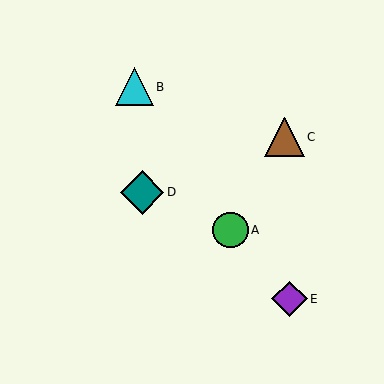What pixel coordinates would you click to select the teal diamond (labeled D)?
Click at (142, 192) to select the teal diamond D.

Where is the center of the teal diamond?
The center of the teal diamond is at (142, 192).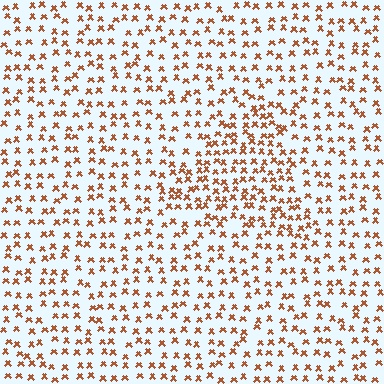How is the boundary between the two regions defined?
The boundary is defined by a change in element density (approximately 1.7x ratio). All elements are the same color, size, and shape.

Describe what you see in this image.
The image contains small brown elements arranged at two different densities. A triangle-shaped region is visible where the elements are more densely packed than the surrounding area.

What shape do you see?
I see a triangle.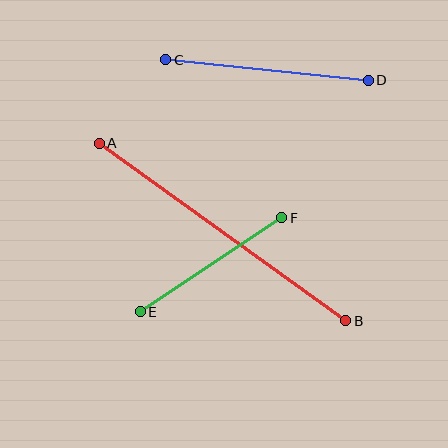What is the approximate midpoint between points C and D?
The midpoint is at approximately (267, 70) pixels.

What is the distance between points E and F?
The distance is approximately 170 pixels.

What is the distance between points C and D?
The distance is approximately 203 pixels.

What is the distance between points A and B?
The distance is approximately 303 pixels.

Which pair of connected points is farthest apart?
Points A and B are farthest apart.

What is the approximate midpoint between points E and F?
The midpoint is at approximately (211, 265) pixels.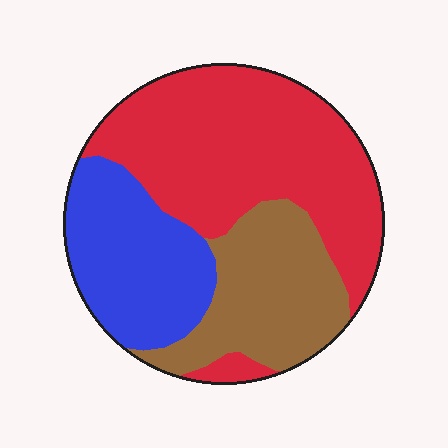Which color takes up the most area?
Red, at roughly 50%.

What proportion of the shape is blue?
Blue takes up about one quarter (1/4) of the shape.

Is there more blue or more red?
Red.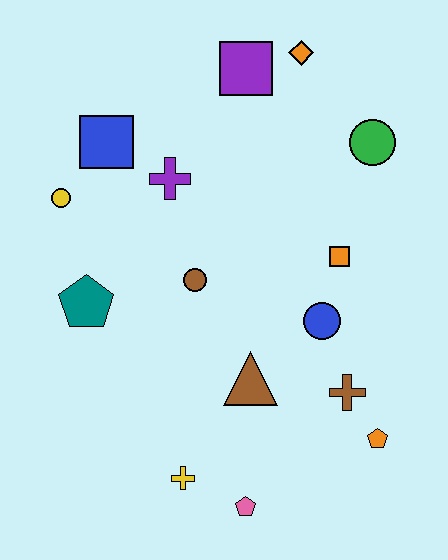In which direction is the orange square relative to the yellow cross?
The orange square is above the yellow cross.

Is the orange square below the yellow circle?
Yes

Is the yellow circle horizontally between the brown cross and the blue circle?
No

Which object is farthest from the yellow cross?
The orange diamond is farthest from the yellow cross.